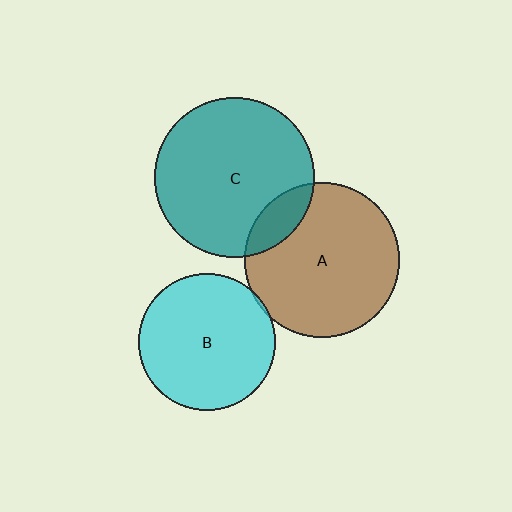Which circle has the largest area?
Circle C (teal).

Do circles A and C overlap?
Yes.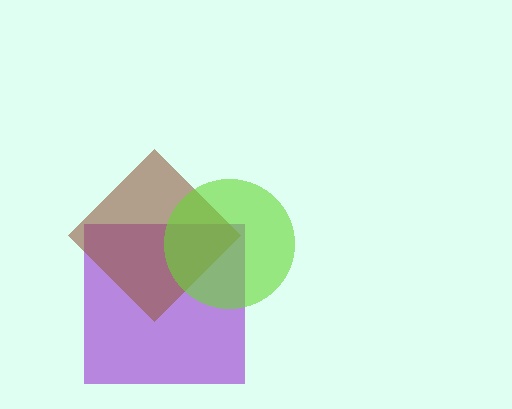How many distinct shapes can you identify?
There are 3 distinct shapes: a purple square, a brown diamond, a lime circle.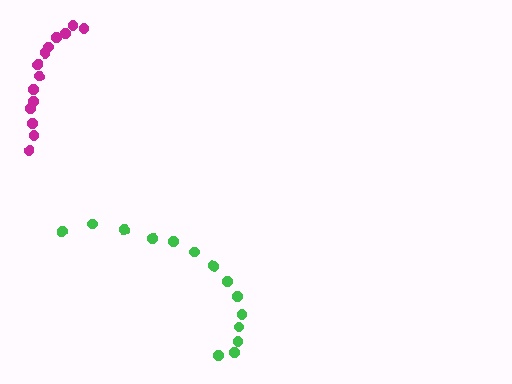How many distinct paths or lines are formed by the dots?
There are 2 distinct paths.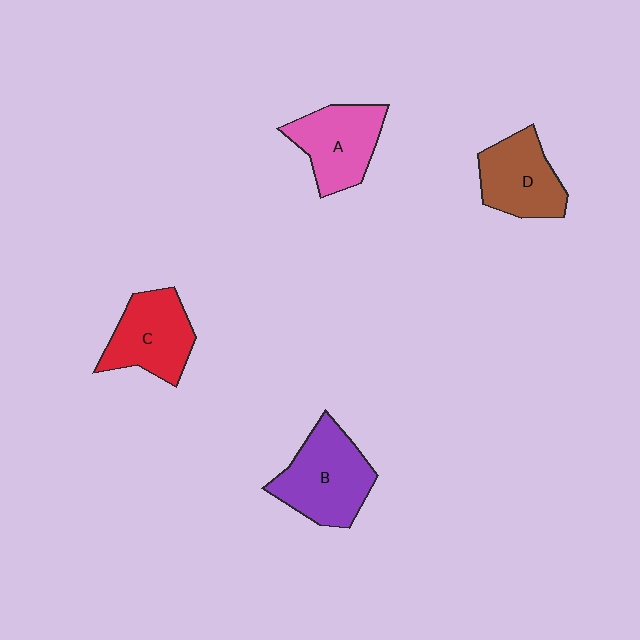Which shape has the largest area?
Shape B (purple).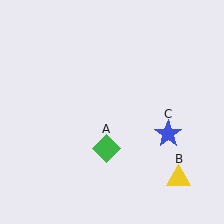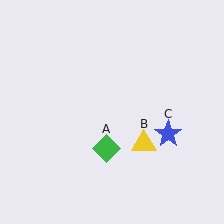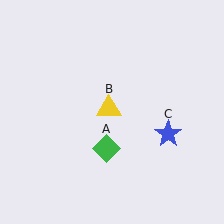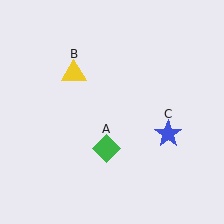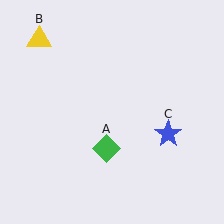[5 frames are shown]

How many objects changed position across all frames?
1 object changed position: yellow triangle (object B).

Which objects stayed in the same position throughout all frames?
Green diamond (object A) and blue star (object C) remained stationary.